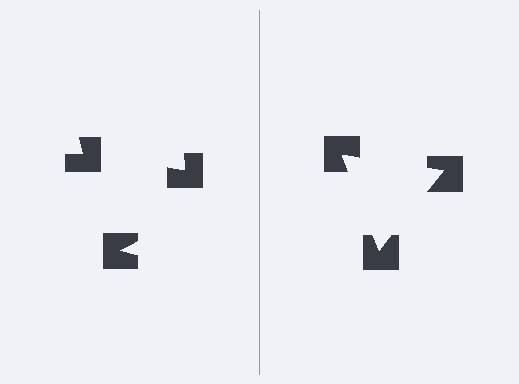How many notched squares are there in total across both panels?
6 — 3 on each side.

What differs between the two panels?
The notched squares are positioned identically on both sides; only the wedge orientations differ. On the right they align to a triangle; on the left they are misaligned.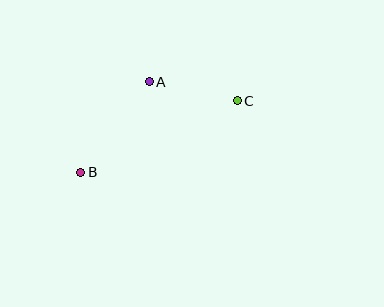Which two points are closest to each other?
Points A and C are closest to each other.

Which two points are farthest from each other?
Points B and C are farthest from each other.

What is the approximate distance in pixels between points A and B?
The distance between A and B is approximately 114 pixels.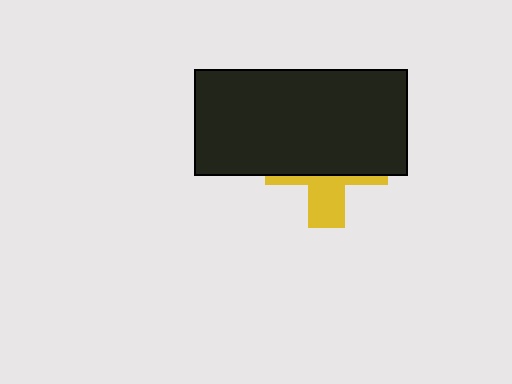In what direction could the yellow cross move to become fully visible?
The yellow cross could move down. That would shift it out from behind the black rectangle entirely.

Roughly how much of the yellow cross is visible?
A small part of it is visible (roughly 36%).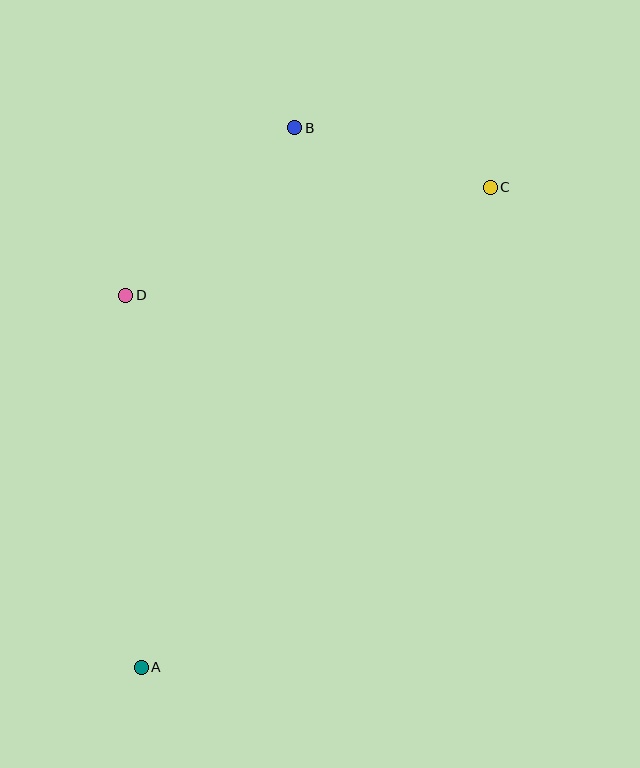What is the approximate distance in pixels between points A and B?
The distance between A and B is approximately 561 pixels.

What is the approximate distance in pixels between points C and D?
The distance between C and D is approximately 380 pixels.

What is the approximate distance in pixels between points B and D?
The distance between B and D is approximately 238 pixels.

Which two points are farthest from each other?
Points A and C are farthest from each other.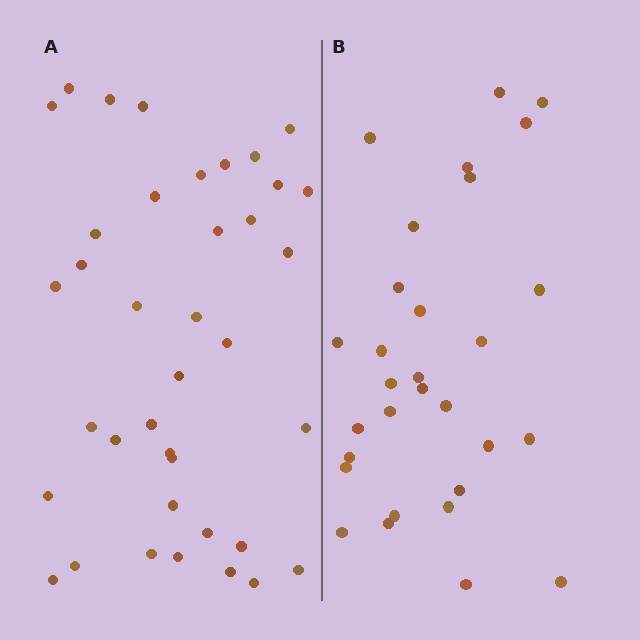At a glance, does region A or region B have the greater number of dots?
Region A (the left region) has more dots.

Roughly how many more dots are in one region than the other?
Region A has roughly 8 or so more dots than region B.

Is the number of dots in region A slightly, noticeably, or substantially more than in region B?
Region A has noticeably more, but not dramatically so. The ratio is roughly 1.3 to 1.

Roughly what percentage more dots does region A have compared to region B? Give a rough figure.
About 25% more.